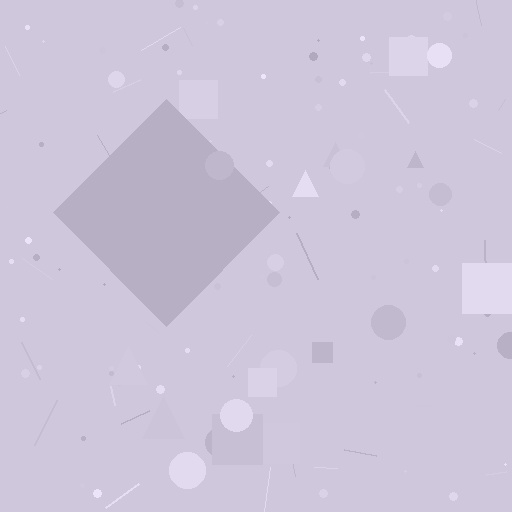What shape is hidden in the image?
A diamond is hidden in the image.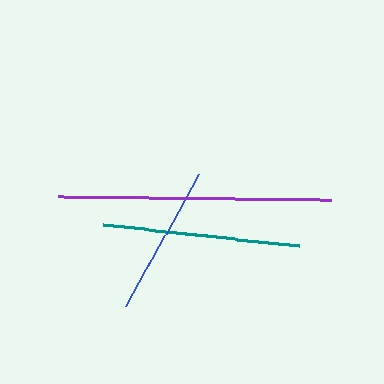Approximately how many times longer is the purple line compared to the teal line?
The purple line is approximately 1.4 times the length of the teal line.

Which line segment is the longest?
The purple line is the longest at approximately 273 pixels.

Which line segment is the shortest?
The blue line is the shortest at approximately 152 pixels.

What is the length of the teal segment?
The teal segment is approximately 198 pixels long.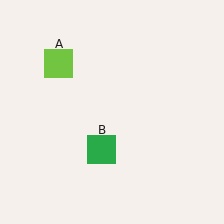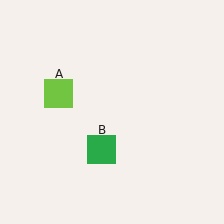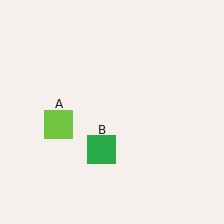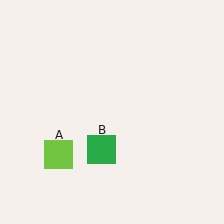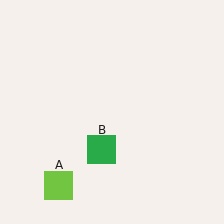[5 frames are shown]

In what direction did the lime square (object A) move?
The lime square (object A) moved down.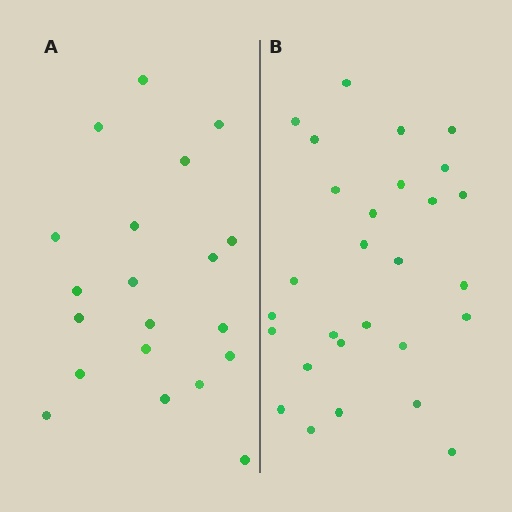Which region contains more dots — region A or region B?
Region B (the right region) has more dots.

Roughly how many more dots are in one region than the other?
Region B has roughly 8 or so more dots than region A.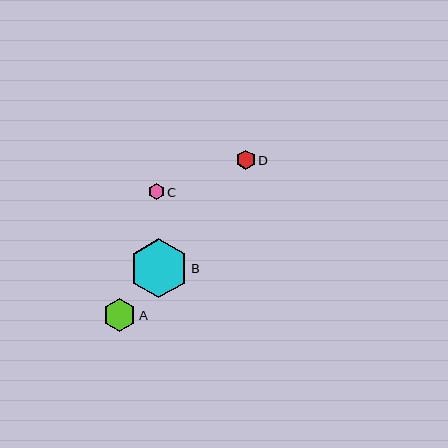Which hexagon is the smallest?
Hexagon C is the smallest with a size of approximately 16 pixels.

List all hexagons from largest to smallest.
From largest to smallest: B, A, D, C.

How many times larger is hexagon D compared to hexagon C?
Hexagon D is approximately 1.2 times the size of hexagon C.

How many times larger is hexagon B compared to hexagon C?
Hexagon B is approximately 3.8 times the size of hexagon C.